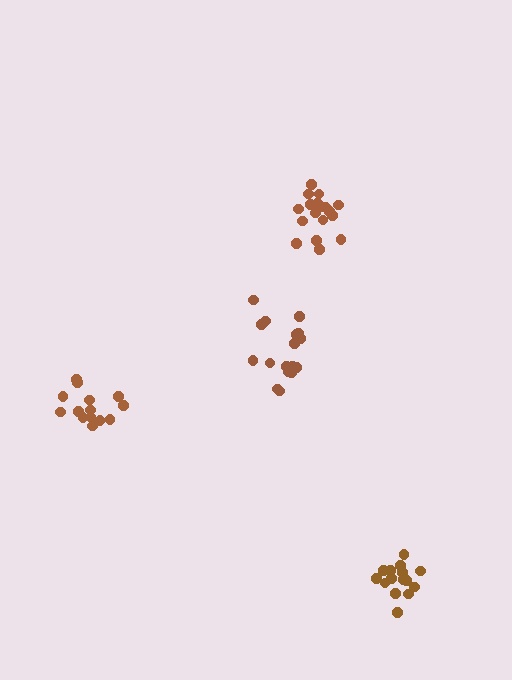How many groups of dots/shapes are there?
There are 4 groups.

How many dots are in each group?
Group 1: 14 dots, Group 2: 17 dots, Group 3: 15 dots, Group 4: 18 dots (64 total).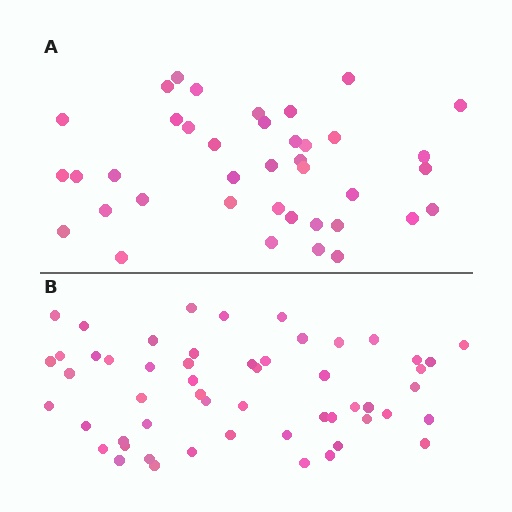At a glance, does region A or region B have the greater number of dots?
Region B (the bottom region) has more dots.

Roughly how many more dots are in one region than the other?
Region B has approximately 15 more dots than region A.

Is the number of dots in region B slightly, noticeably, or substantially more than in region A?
Region B has noticeably more, but not dramatically so. The ratio is roughly 1.4 to 1.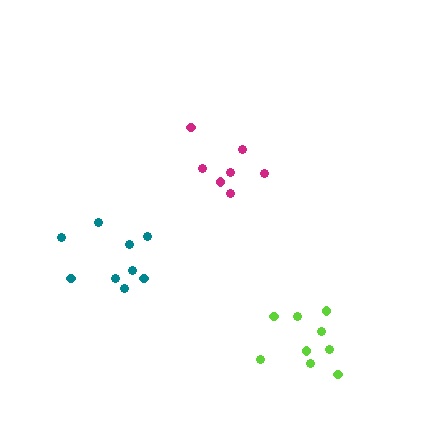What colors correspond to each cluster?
The clusters are colored: teal, lime, magenta.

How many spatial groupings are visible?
There are 3 spatial groupings.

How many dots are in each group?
Group 1: 9 dots, Group 2: 9 dots, Group 3: 7 dots (25 total).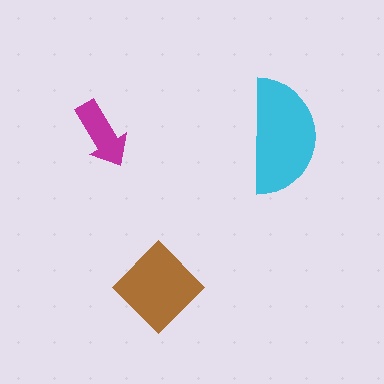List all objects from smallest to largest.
The magenta arrow, the brown diamond, the cyan semicircle.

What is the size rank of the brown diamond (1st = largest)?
2nd.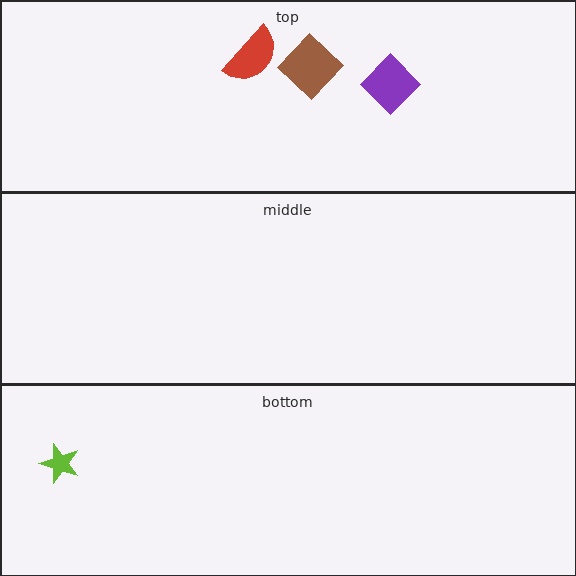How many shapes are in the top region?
3.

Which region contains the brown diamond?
The top region.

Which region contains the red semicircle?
The top region.